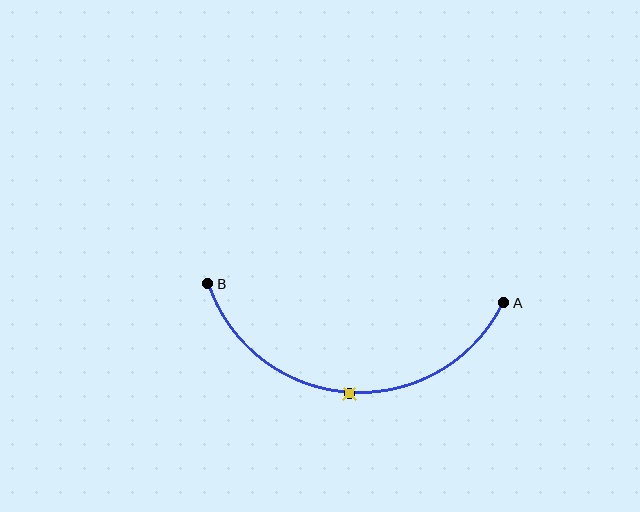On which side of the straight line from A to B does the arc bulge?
The arc bulges below the straight line connecting A and B.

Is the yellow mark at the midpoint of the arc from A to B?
Yes. The yellow mark lies on the arc at equal arc-length from both A and B — it is the arc midpoint.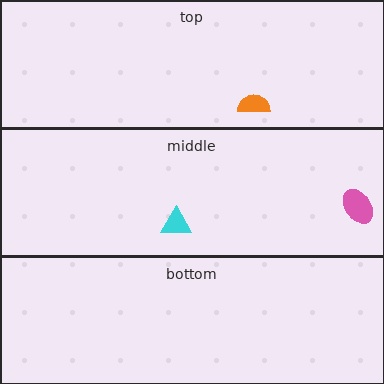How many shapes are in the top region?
1.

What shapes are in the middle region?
The pink ellipse, the cyan triangle.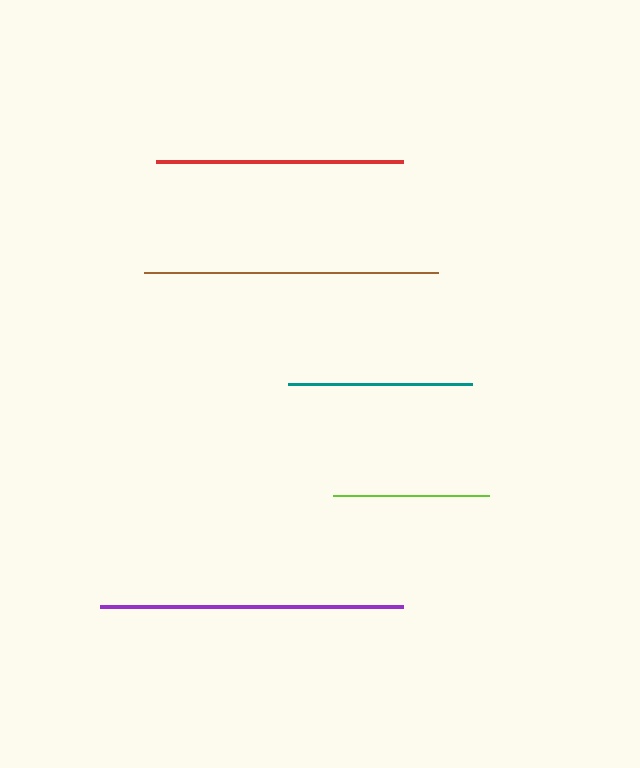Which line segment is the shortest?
The lime line is the shortest at approximately 157 pixels.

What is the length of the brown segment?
The brown segment is approximately 294 pixels long.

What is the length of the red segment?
The red segment is approximately 246 pixels long.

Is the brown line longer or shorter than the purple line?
The purple line is longer than the brown line.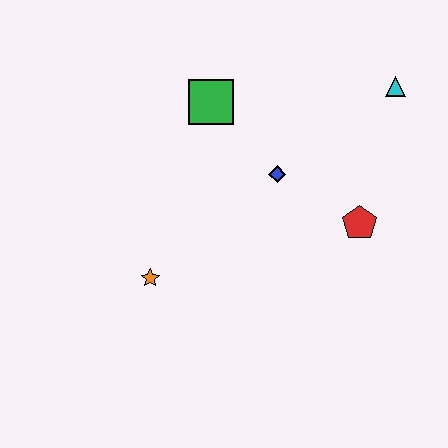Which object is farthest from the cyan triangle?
The orange star is farthest from the cyan triangle.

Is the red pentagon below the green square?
Yes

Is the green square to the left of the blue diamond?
Yes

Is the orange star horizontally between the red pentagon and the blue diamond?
No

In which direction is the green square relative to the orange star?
The green square is above the orange star.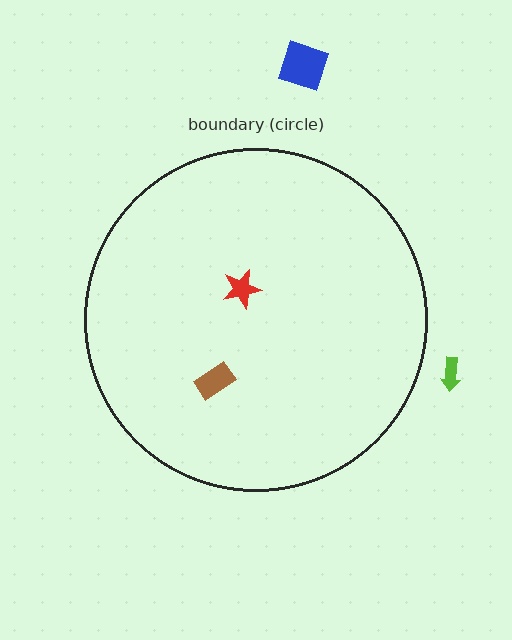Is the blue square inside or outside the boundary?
Outside.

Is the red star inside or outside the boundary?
Inside.